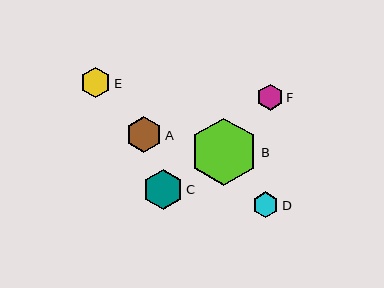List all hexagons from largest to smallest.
From largest to smallest: B, C, A, E, F, D.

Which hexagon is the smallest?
Hexagon D is the smallest with a size of approximately 26 pixels.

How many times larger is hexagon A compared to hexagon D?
Hexagon A is approximately 1.4 times the size of hexagon D.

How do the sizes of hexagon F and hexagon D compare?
Hexagon F and hexagon D are approximately the same size.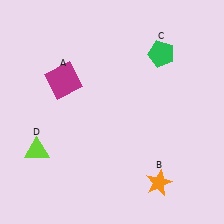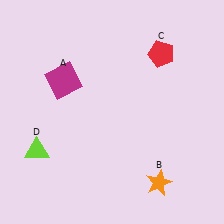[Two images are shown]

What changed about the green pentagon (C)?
In Image 1, C is green. In Image 2, it changed to red.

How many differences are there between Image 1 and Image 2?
There is 1 difference between the two images.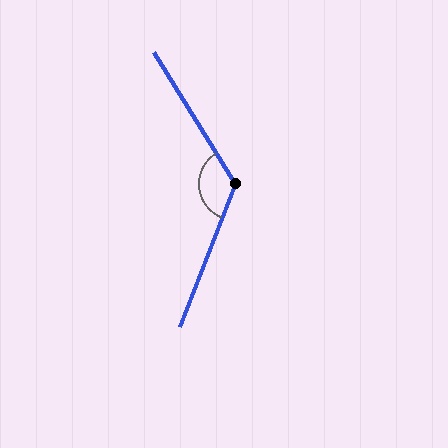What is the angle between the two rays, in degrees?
Approximately 127 degrees.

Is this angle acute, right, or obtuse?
It is obtuse.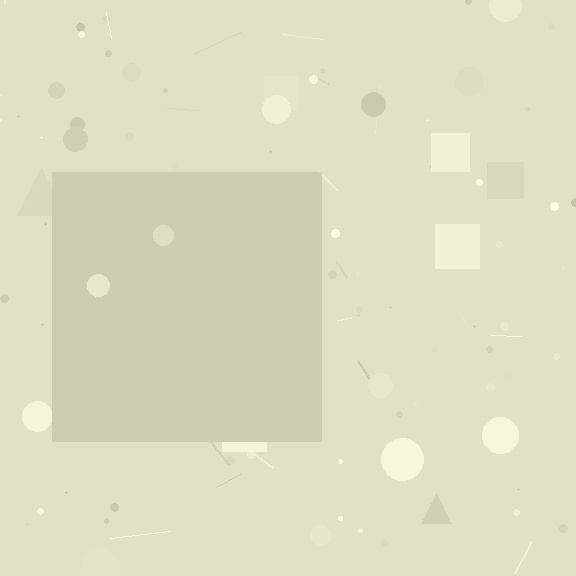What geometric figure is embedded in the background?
A square is embedded in the background.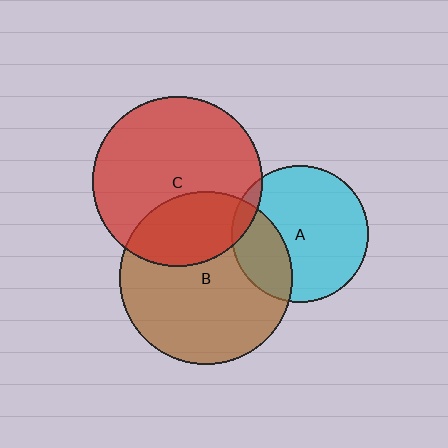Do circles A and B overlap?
Yes.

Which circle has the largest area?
Circle B (brown).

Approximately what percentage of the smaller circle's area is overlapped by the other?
Approximately 25%.